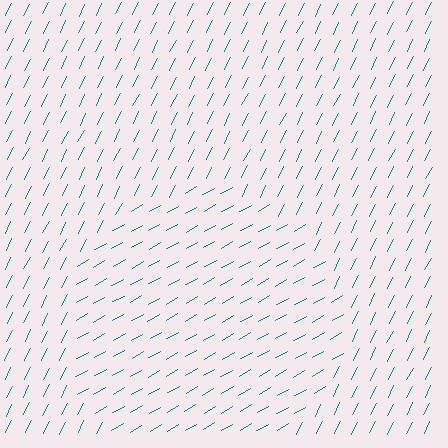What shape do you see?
I see a circle.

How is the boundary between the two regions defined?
The boundary is defined purely by a change in line orientation (approximately 34 degrees difference). All lines are the same color and thickness.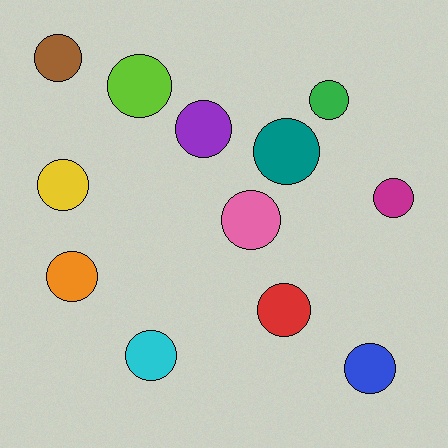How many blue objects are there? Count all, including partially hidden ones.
There is 1 blue object.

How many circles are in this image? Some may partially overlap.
There are 12 circles.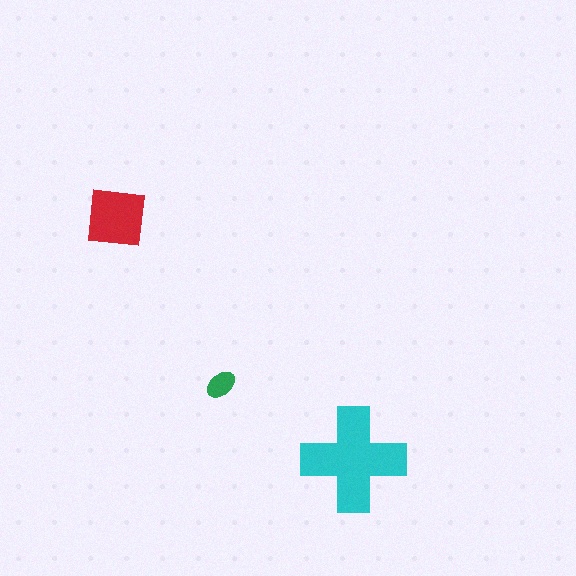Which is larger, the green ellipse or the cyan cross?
The cyan cross.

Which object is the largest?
The cyan cross.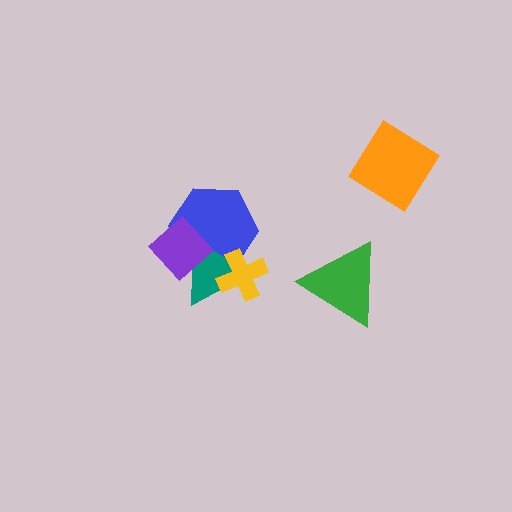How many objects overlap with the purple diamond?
2 objects overlap with the purple diamond.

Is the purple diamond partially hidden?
No, no other shape covers it.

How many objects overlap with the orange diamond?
0 objects overlap with the orange diamond.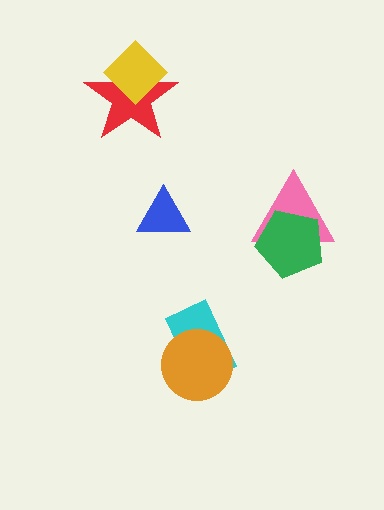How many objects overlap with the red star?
1 object overlaps with the red star.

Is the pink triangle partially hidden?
Yes, it is partially covered by another shape.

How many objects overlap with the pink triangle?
1 object overlaps with the pink triangle.